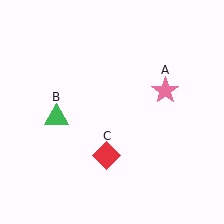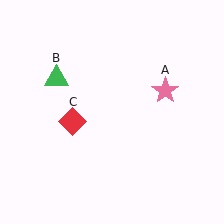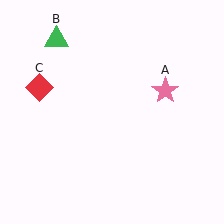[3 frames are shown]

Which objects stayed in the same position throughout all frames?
Pink star (object A) remained stationary.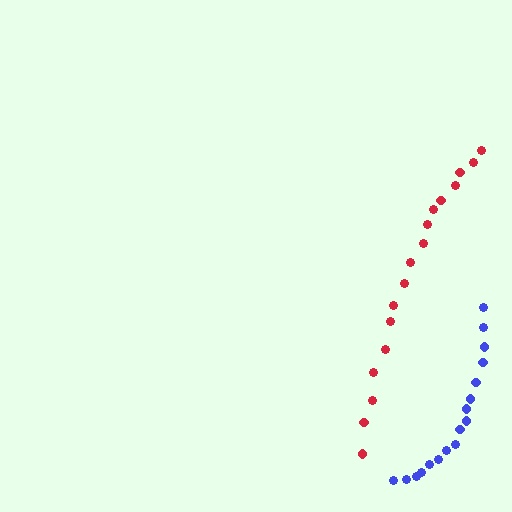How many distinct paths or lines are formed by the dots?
There are 2 distinct paths.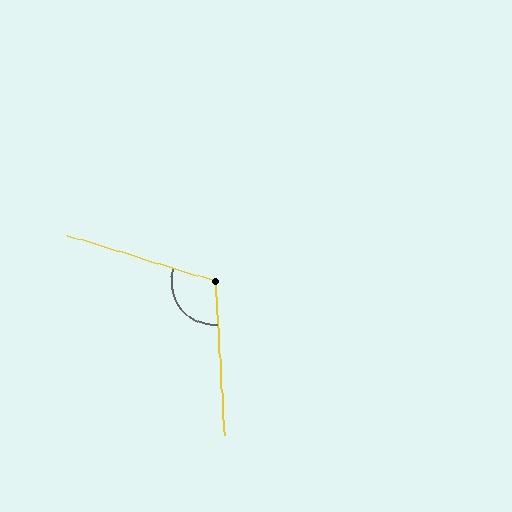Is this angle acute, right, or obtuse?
It is obtuse.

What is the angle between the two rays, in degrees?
Approximately 110 degrees.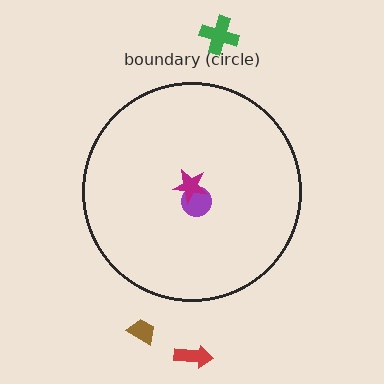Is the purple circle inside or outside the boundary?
Inside.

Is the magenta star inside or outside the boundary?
Inside.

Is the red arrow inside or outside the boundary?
Outside.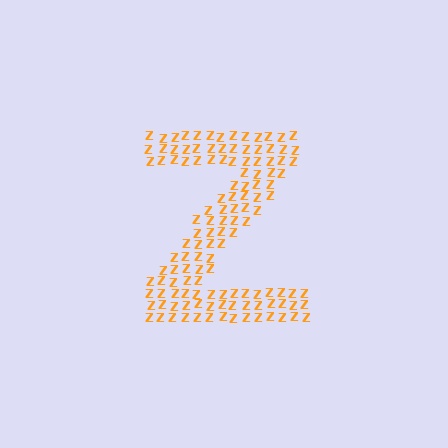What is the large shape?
The large shape is the letter Z.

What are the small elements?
The small elements are letter Z's.